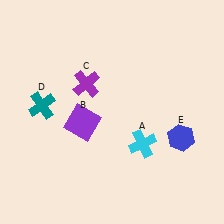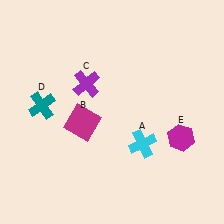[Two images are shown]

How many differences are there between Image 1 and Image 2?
There are 2 differences between the two images.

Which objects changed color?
B changed from purple to magenta. E changed from blue to magenta.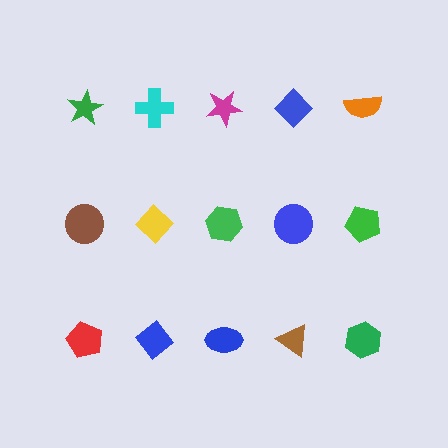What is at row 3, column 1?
A red pentagon.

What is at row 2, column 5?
A green pentagon.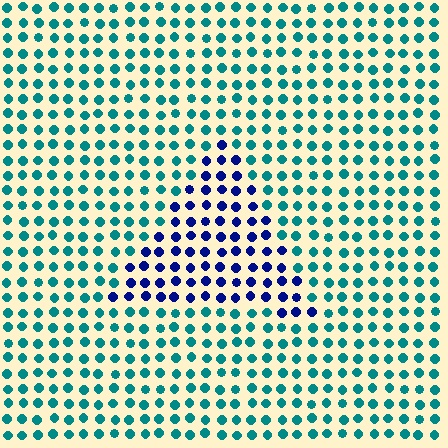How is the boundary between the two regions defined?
The boundary is defined purely by a slight shift in hue (about 55 degrees). Spacing, size, and orientation are identical on both sides.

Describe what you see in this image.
The image is filled with small teal elements in a uniform arrangement. A triangle-shaped region is visible where the elements are tinted to a slightly different hue, forming a subtle color boundary.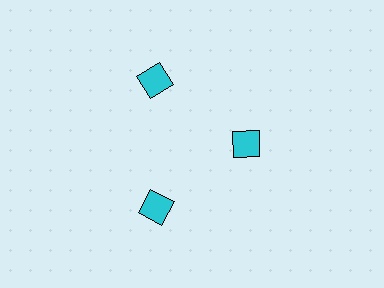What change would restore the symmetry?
The symmetry would be restored by moving it outward, back onto the ring so that all 3 diamonds sit at equal angles and equal distance from the center.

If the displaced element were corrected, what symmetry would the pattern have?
It would have 3-fold rotational symmetry — the pattern would map onto itself every 120 degrees.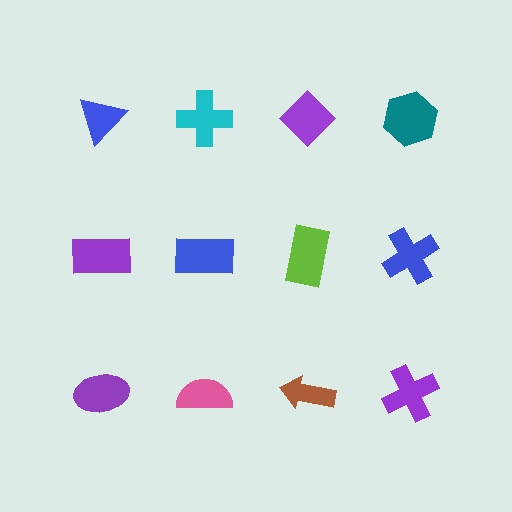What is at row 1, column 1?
A blue triangle.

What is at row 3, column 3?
A brown arrow.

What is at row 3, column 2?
A pink semicircle.